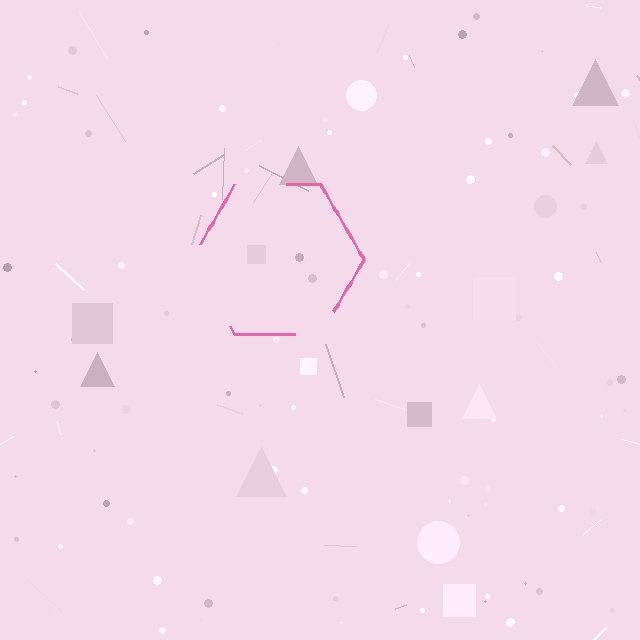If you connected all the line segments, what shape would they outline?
They would outline a hexagon.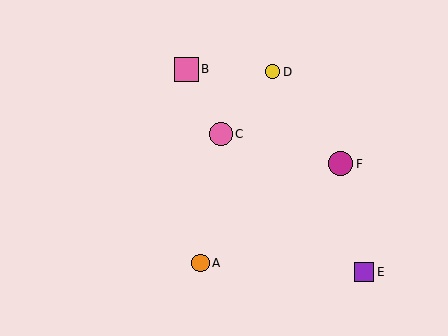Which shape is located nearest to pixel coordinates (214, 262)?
The orange circle (labeled A) at (201, 263) is nearest to that location.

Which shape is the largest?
The magenta circle (labeled F) is the largest.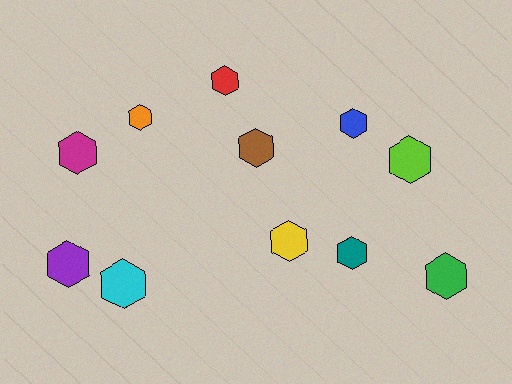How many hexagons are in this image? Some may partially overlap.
There are 11 hexagons.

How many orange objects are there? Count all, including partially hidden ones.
There is 1 orange object.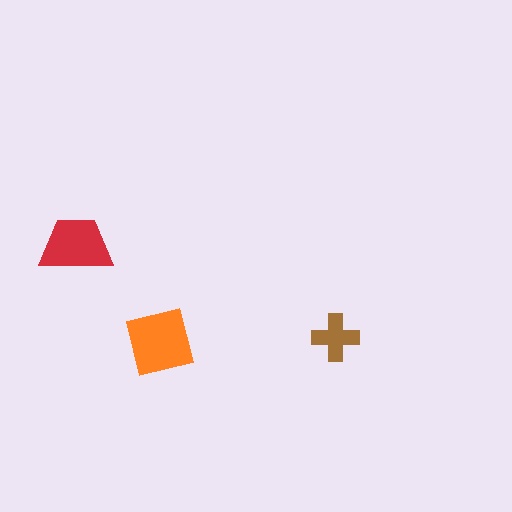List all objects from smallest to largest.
The brown cross, the red trapezoid, the orange square.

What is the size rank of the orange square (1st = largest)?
1st.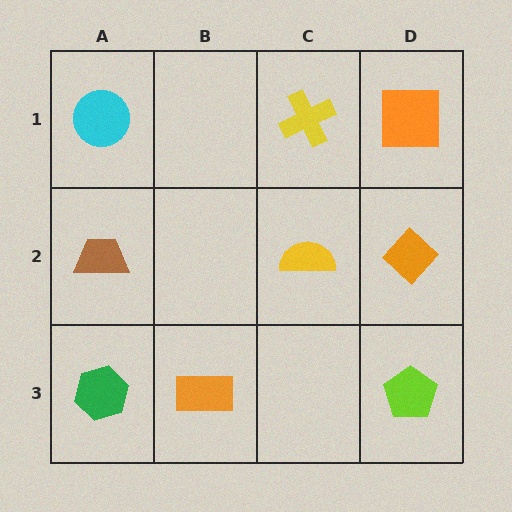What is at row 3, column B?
An orange rectangle.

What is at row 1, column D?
An orange square.